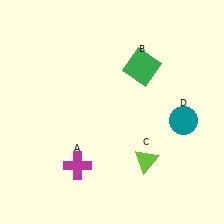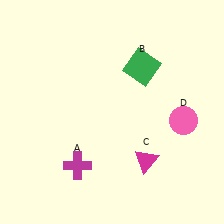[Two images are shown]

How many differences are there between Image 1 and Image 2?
There are 2 differences between the two images.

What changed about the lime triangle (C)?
In Image 1, C is lime. In Image 2, it changed to magenta.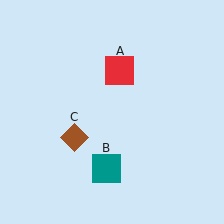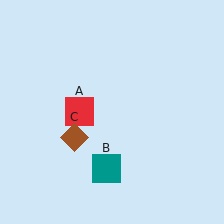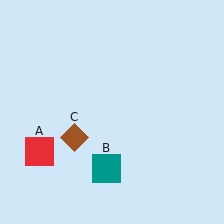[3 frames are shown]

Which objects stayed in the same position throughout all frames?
Teal square (object B) and brown diamond (object C) remained stationary.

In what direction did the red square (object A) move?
The red square (object A) moved down and to the left.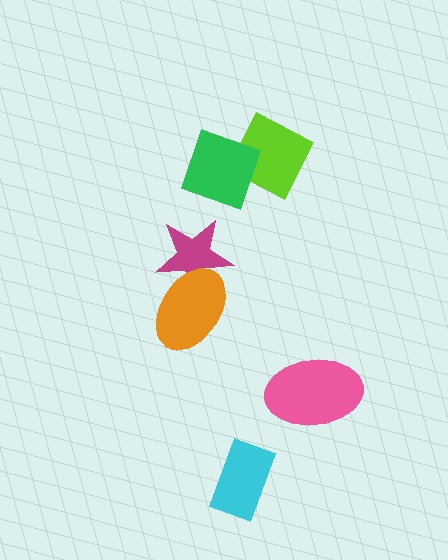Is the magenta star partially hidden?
Yes, it is partially covered by another shape.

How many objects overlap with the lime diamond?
1 object overlaps with the lime diamond.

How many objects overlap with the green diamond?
1 object overlaps with the green diamond.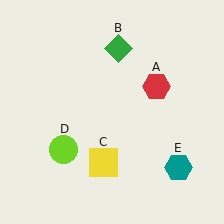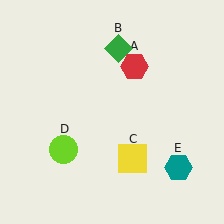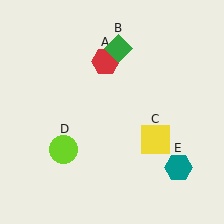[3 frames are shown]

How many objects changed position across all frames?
2 objects changed position: red hexagon (object A), yellow square (object C).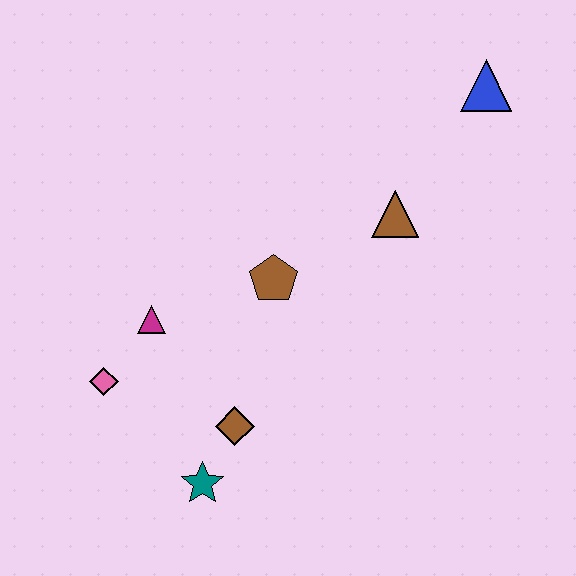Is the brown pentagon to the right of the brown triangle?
No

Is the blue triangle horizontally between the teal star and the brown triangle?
No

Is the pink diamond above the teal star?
Yes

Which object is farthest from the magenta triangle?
The blue triangle is farthest from the magenta triangle.